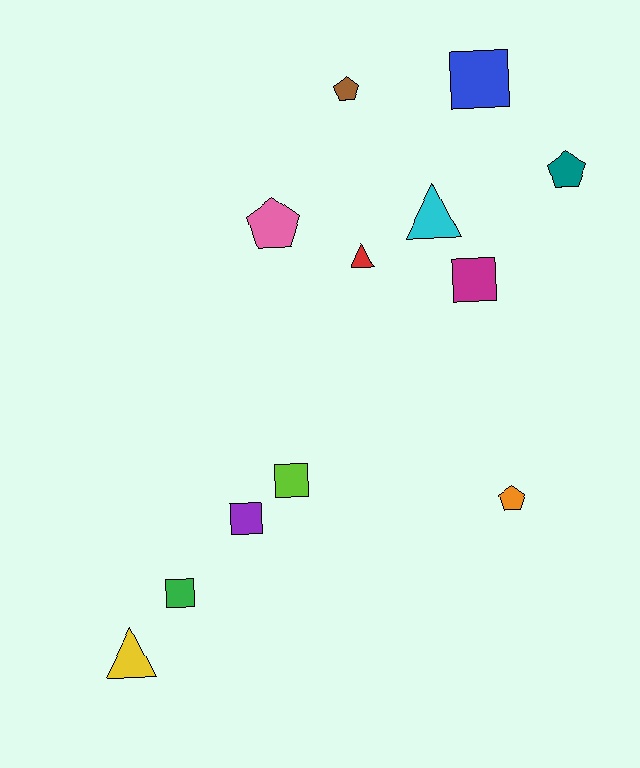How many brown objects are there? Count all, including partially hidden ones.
There is 1 brown object.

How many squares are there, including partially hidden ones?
There are 5 squares.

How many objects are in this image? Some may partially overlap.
There are 12 objects.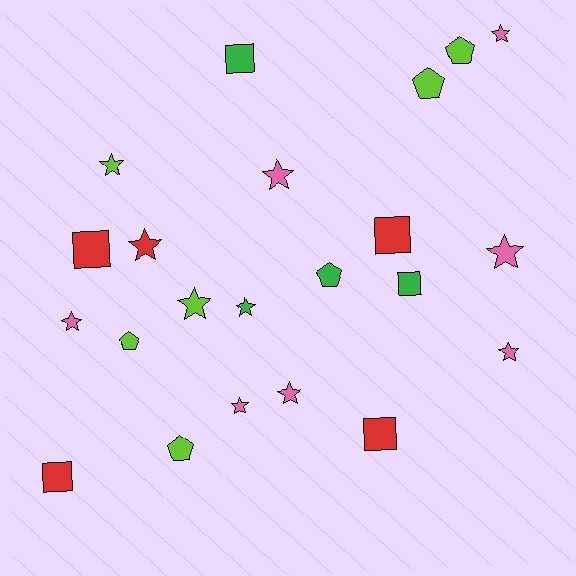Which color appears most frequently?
Pink, with 7 objects.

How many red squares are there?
There are 4 red squares.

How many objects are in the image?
There are 22 objects.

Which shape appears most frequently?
Star, with 11 objects.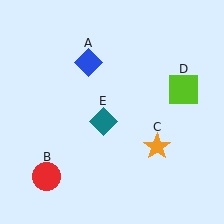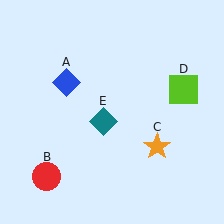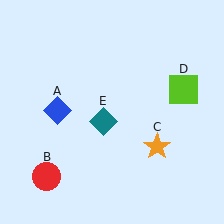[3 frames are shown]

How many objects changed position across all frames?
1 object changed position: blue diamond (object A).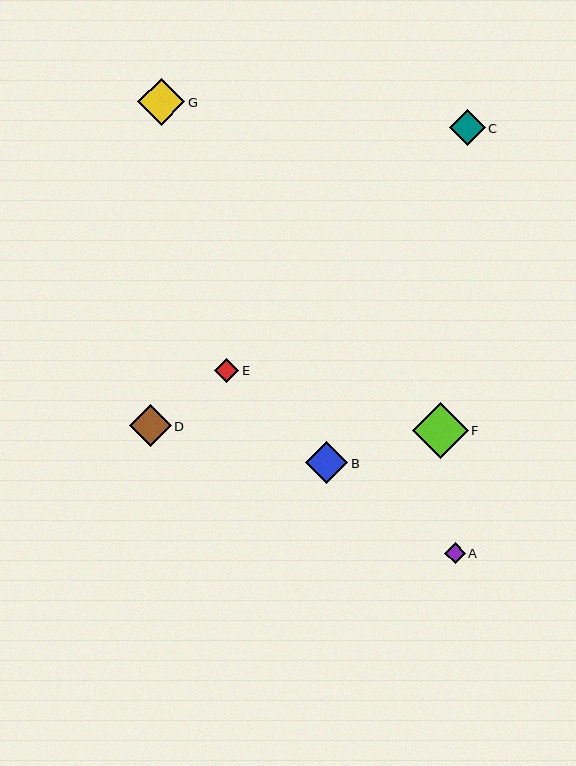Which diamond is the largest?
Diamond F is the largest with a size of approximately 56 pixels.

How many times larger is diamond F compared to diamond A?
Diamond F is approximately 2.7 times the size of diamond A.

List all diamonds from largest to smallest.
From largest to smallest: F, G, D, B, C, E, A.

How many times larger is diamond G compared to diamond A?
Diamond G is approximately 2.2 times the size of diamond A.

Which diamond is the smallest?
Diamond A is the smallest with a size of approximately 21 pixels.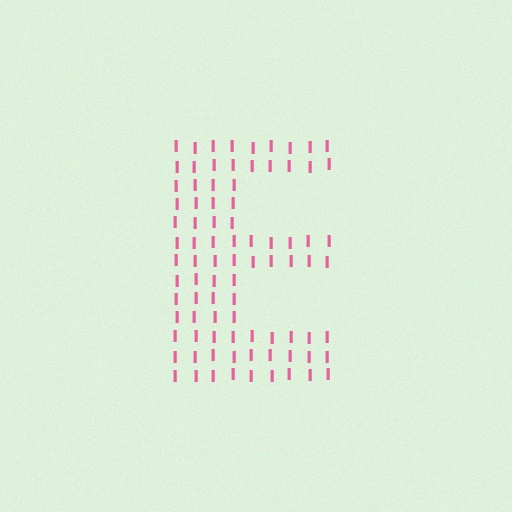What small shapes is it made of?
It is made of small letter I's.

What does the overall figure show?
The overall figure shows the letter E.